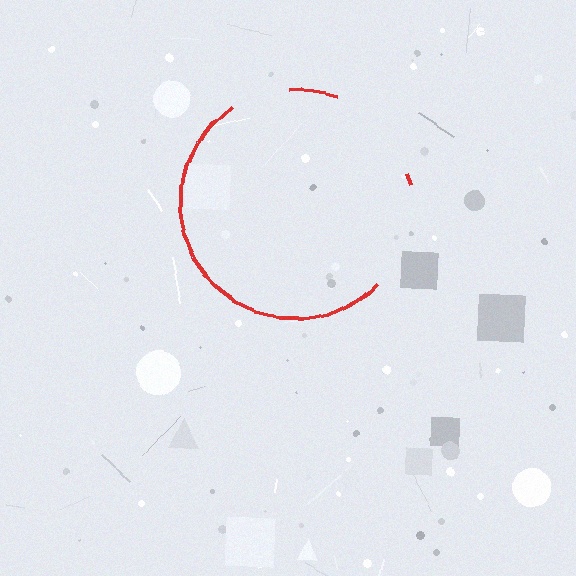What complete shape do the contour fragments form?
The contour fragments form a circle.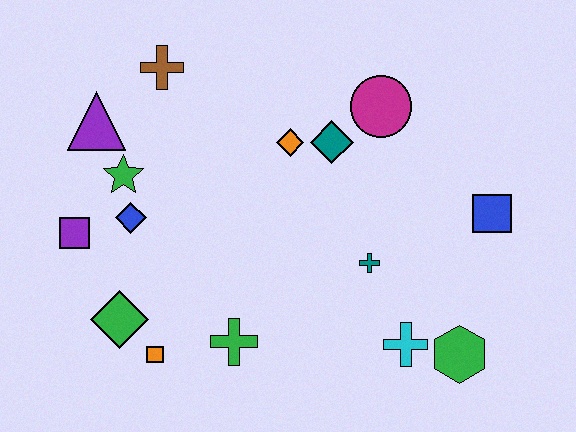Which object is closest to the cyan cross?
The green hexagon is closest to the cyan cross.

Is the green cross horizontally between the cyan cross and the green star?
Yes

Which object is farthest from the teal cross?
The purple triangle is farthest from the teal cross.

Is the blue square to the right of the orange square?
Yes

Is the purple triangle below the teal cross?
No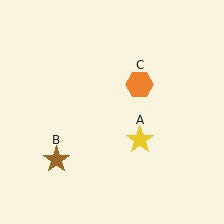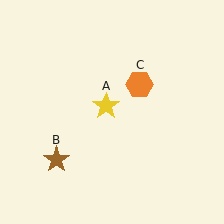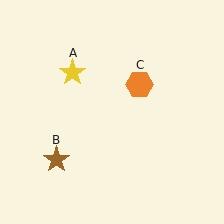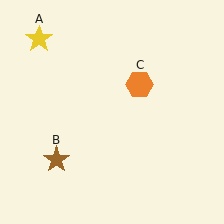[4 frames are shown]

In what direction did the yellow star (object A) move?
The yellow star (object A) moved up and to the left.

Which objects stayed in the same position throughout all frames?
Brown star (object B) and orange hexagon (object C) remained stationary.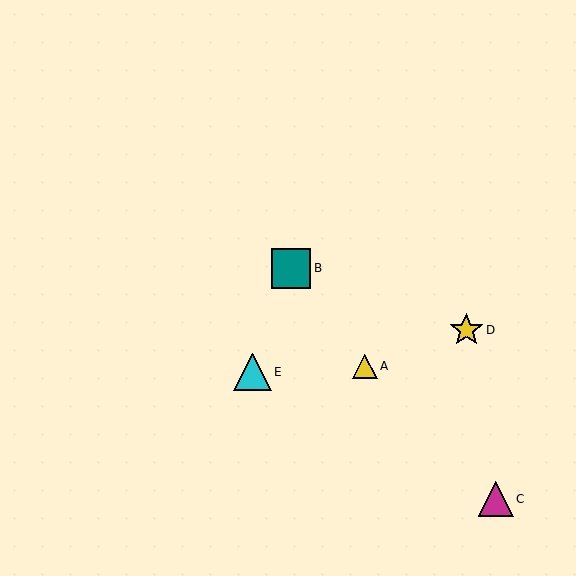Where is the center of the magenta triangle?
The center of the magenta triangle is at (496, 499).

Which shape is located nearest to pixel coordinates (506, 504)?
The magenta triangle (labeled C) at (496, 499) is nearest to that location.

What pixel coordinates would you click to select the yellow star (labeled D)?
Click at (466, 330) to select the yellow star D.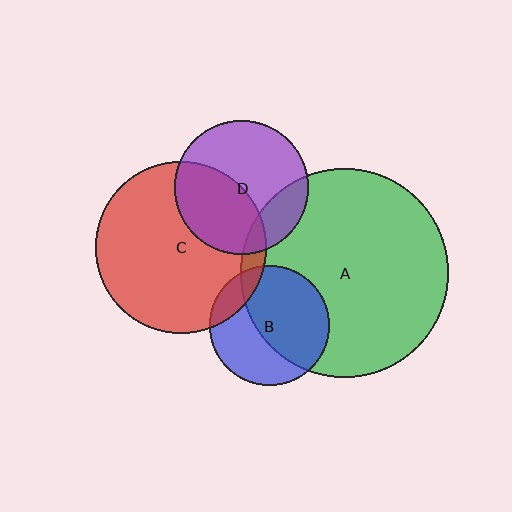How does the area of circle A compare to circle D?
Approximately 2.4 times.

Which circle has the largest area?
Circle A (green).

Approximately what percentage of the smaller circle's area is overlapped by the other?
Approximately 55%.